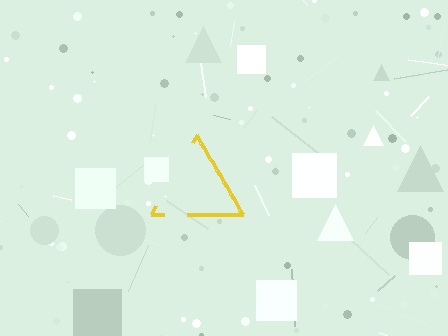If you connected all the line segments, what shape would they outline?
They would outline a triangle.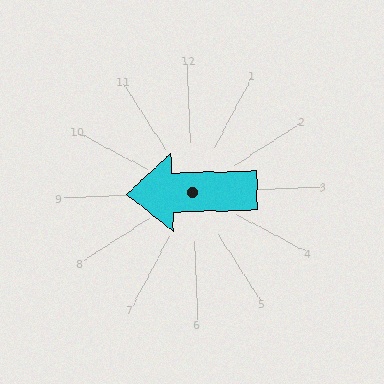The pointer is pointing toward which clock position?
Roughly 9 o'clock.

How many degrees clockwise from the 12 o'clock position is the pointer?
Approximately 271 degrees.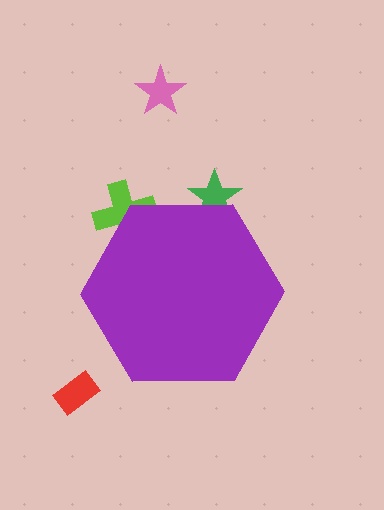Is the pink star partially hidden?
No, the pink star is fully visible.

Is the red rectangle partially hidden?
No, the red rectangle is fully visible.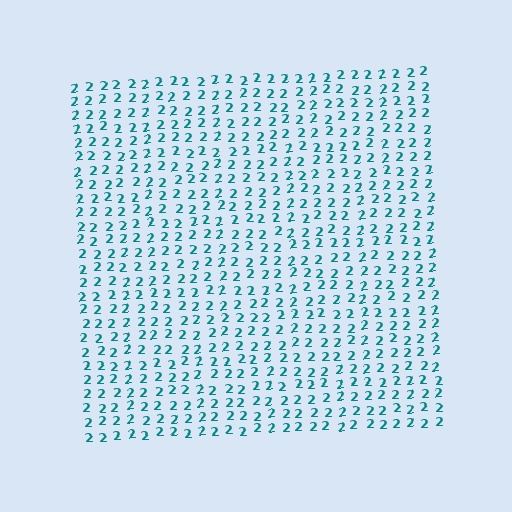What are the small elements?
The small elements are digit 2's.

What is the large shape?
The large shape is a square.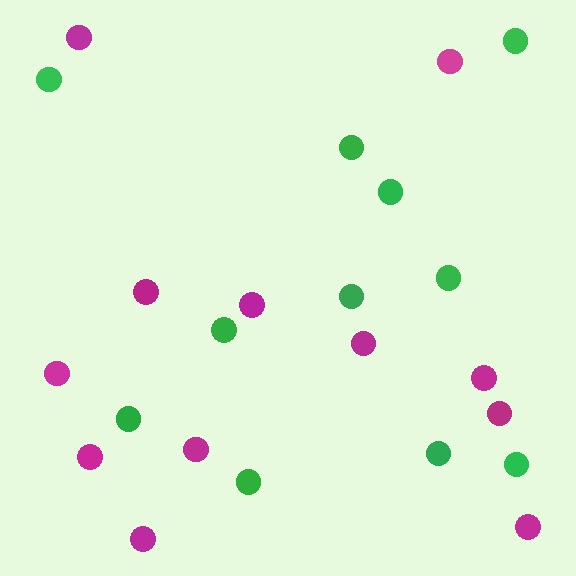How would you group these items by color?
There are 2 groups: one group of green circles (11) and one group of magenta circles (12).